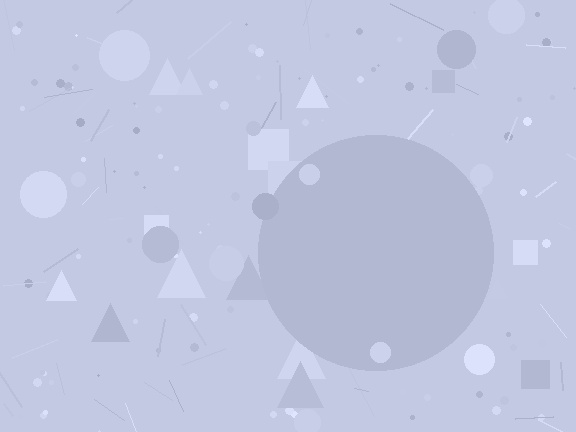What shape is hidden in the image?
A circle is hidden in the image.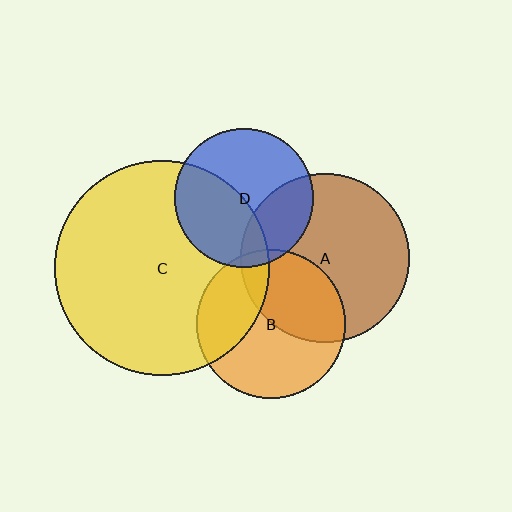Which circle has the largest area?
Circle C (yellow).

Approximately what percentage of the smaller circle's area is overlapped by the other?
Approximately 30%.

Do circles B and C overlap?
Yes.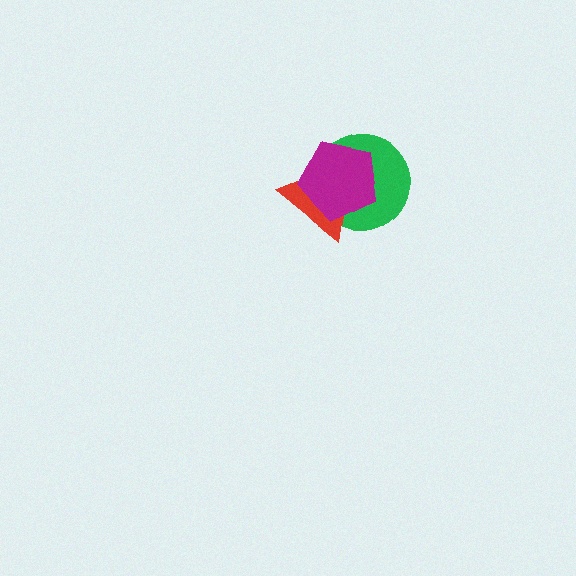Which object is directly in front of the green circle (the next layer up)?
The red triangle is directly in front of the green circle.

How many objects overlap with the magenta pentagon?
2 objects overlap with the magenta pentagon.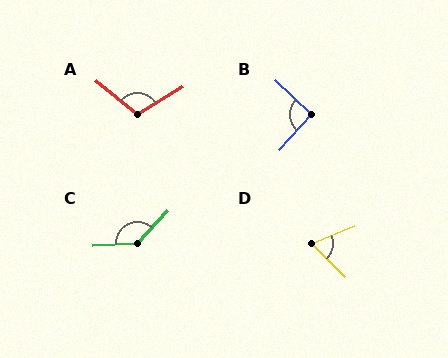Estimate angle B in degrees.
Approximately 92 degrees.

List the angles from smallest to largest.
D (67°), B (92°), A (109°), C (136°).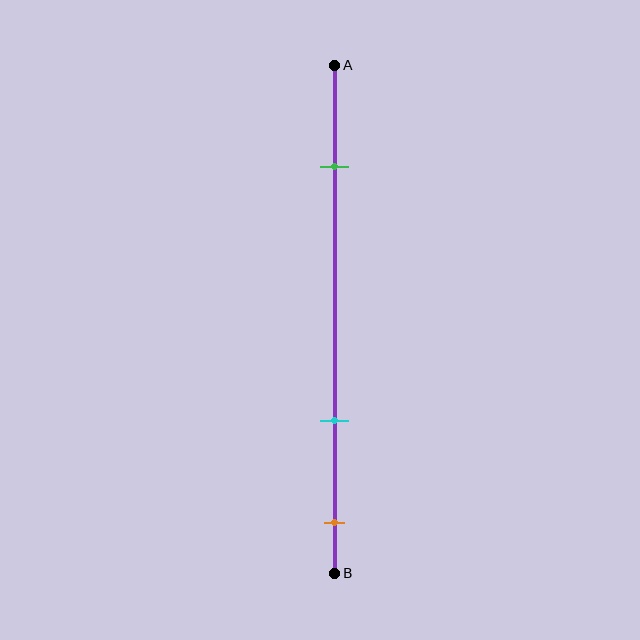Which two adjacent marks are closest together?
The cyan and orange marks are the closest adjacent pair.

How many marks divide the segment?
There are 3 marks dividing the segment.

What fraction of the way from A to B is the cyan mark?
The cyan mark is approximately 70% (0.7) of the way from A to B.